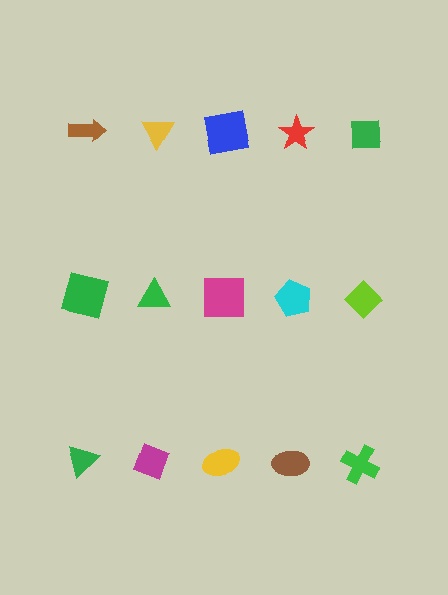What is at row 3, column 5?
A green cross.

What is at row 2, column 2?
A green triangle.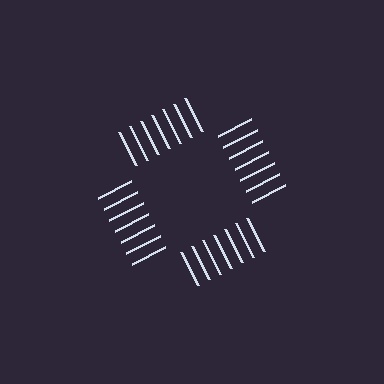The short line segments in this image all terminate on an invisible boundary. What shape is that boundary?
An illusory square — the line segments terminate on its edges but no continuous stroke is drawn.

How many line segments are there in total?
28 — 7 along each of the 4 edges.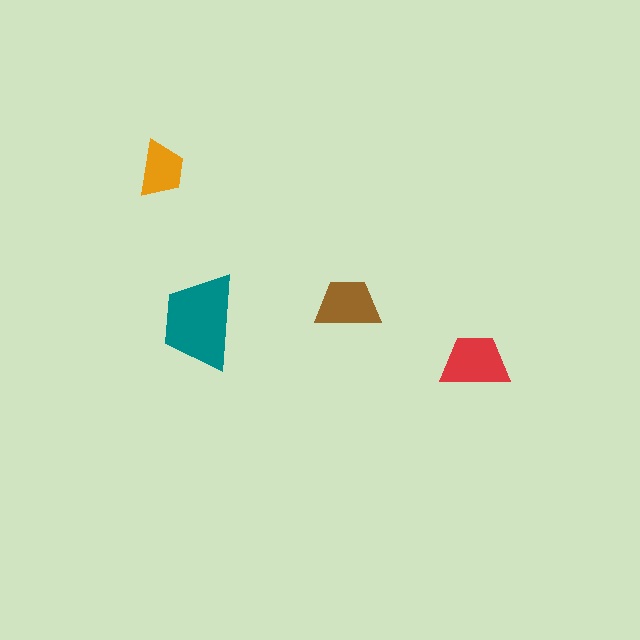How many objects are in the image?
There are 4 objects in the image.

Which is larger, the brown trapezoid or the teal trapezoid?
The teal one.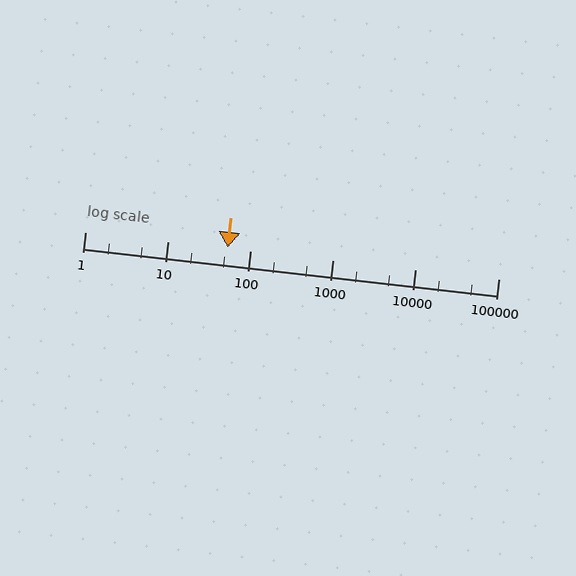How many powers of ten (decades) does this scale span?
The scale spans 5 decades, from 1 to 100000.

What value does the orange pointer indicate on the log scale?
The pointer indicates approximately 53.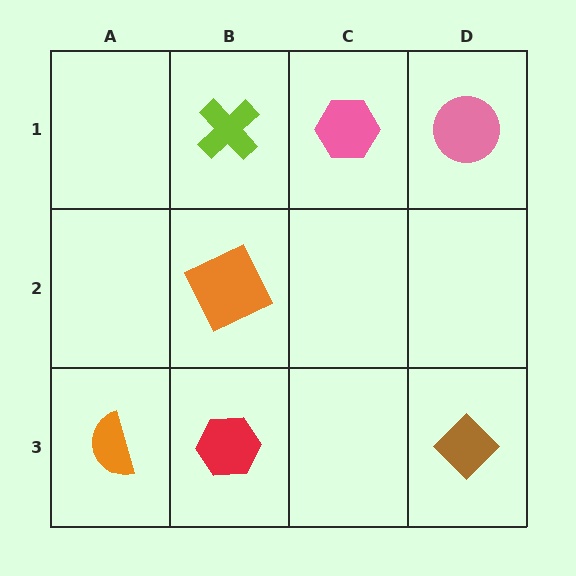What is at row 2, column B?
An orange square.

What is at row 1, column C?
A pink hexagon.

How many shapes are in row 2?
1 shape.